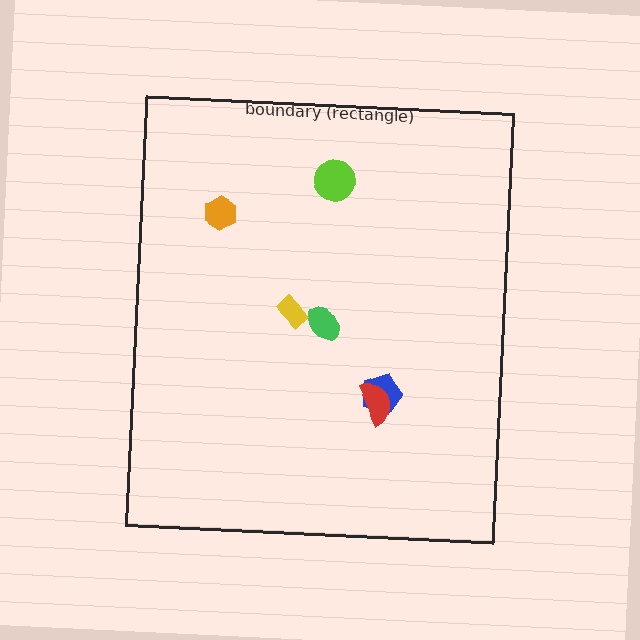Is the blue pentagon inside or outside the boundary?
Inside.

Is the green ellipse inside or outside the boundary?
Inside.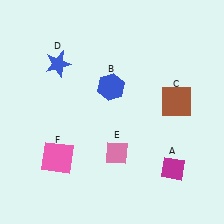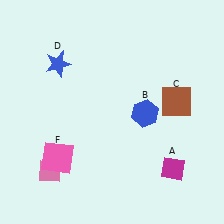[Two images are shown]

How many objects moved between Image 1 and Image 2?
2 objects moved between the two images.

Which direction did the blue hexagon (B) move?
The blue hexagon (B) moved right.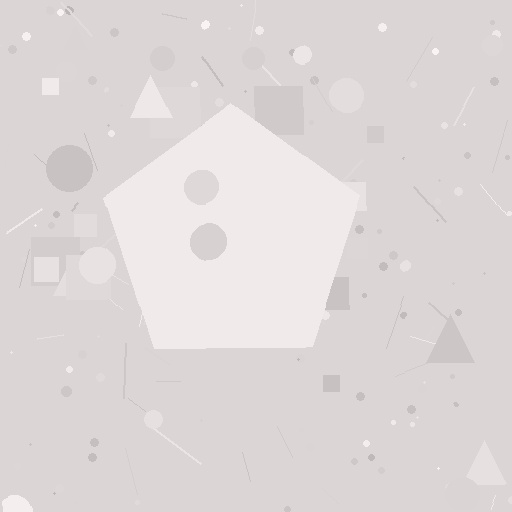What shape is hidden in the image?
A pentagon is hidden in the image.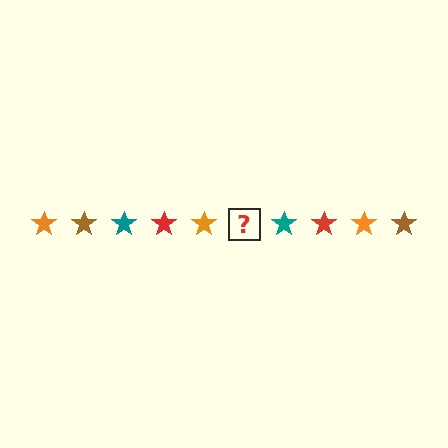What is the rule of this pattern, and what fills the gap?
The rule is that the pattern cycles through orange, brown, teal, red stars. The gap should be filled with a brown star.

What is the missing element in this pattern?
The missing element is a brown star.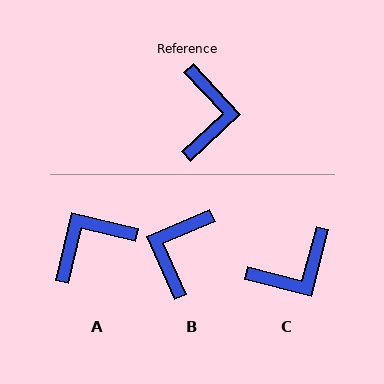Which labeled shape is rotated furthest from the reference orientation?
B, about 160 degrees away.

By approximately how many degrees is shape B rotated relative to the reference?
Approximately 160 degrees counter-clockwise.